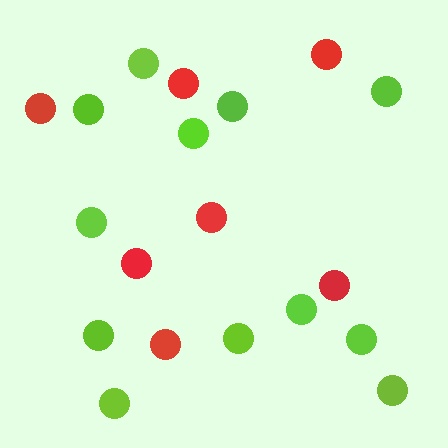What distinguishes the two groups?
There are 2 groups: one group of red circles (7) and one group of lime circles (12).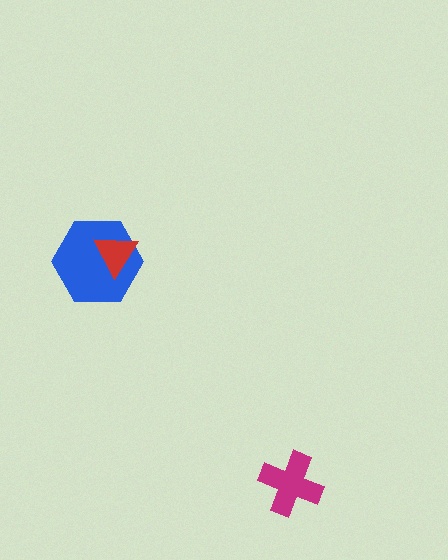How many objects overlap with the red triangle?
1 object overlaps with the red triangle.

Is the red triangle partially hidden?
No, no other shape covers it.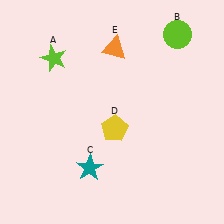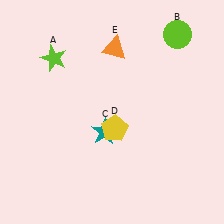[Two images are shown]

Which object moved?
The teal star (C) moved up.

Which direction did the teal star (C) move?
The teal star (C) moved up.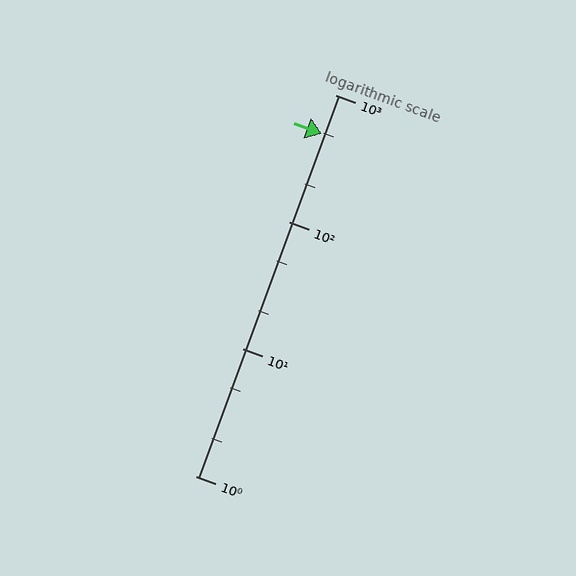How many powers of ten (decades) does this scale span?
The scale spans 3 decades, from 1 to 1000.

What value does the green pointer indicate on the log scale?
The pointer indicates approximately 490.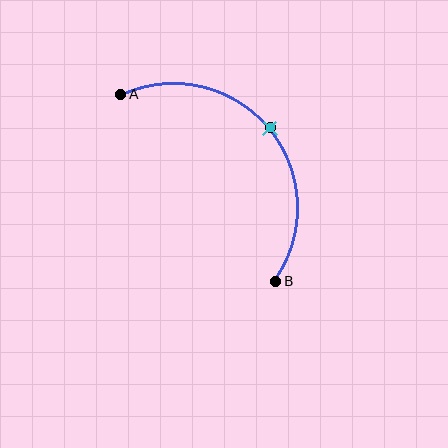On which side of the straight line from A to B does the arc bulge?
The arc bulges above and to the right of the straight line connecting A and B.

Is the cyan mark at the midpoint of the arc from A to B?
Yes. The cyan mark lies on the arc at equal arc-length from both A and B — it is the arc midpoint.